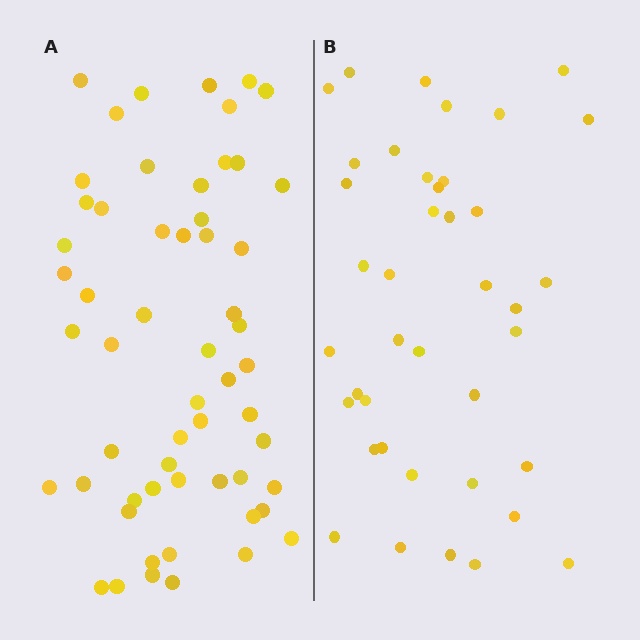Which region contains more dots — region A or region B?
Region A (the left region) has more dots.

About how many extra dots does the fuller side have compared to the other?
Region A has approximately 15 more dots than region B.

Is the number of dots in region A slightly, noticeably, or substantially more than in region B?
Region A has noticeably more, but not dramatically so. The ratio is roughly 1.4 to 1.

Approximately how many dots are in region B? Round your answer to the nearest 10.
About 40 dots.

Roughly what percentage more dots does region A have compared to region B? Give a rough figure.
About 40% more.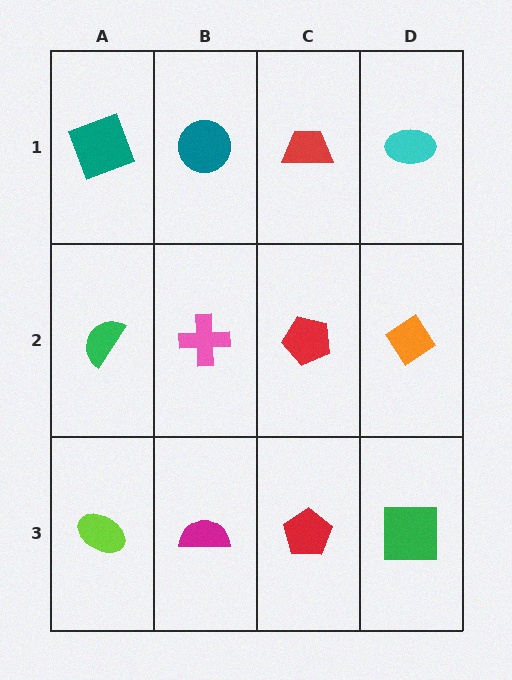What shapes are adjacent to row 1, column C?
A red pentagon (row 2, column C), a teal circle (row 1, column B), a cyan ellipse (row 1, column D).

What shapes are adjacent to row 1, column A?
A green semicircle (row 2, column A), a teal circle (row 1, column B).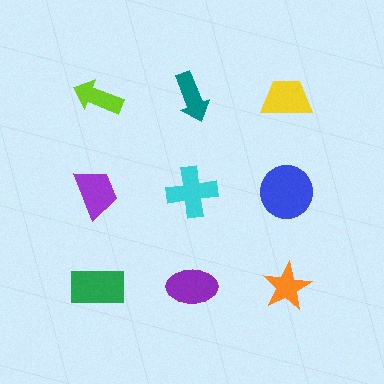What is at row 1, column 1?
A lime arrow.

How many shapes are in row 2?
3 shapes.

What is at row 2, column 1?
A purple trapezoid.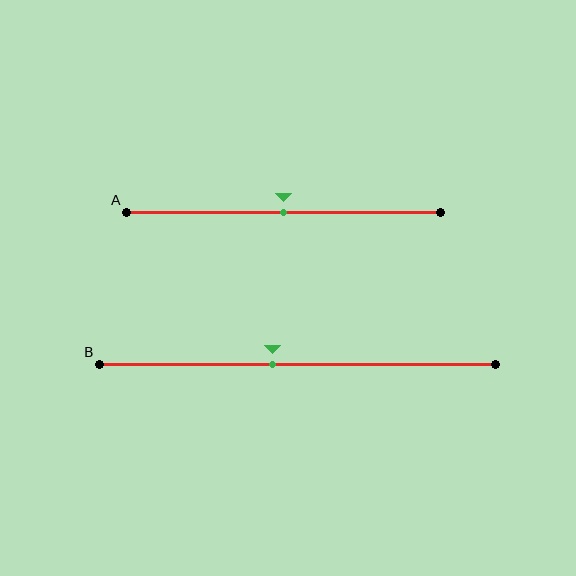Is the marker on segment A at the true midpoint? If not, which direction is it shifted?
Yes, the marker on segment A is at the true midpoint.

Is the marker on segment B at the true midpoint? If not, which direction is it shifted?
No, the marker on segment B is shifted to the left by about 6% of the segment length.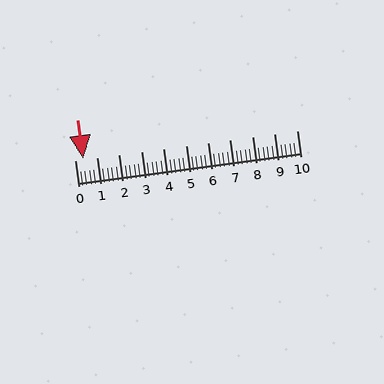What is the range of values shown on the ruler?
The ruler shows values from 0 to 10.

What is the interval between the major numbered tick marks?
The major tick marks are spaced 1 units apart.